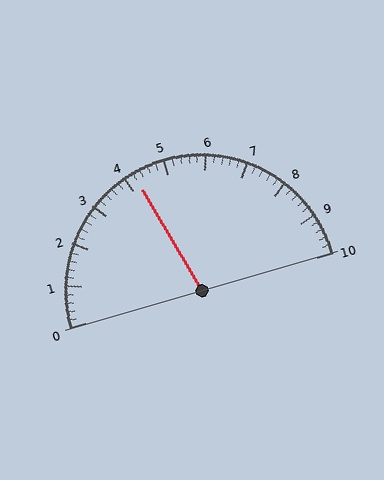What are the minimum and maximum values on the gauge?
The gauge ranges from 0 to 10.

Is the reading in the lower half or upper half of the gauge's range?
The reading is in the lower half of the range (0 to 10).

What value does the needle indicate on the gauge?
The needle indicates approximately 4.2.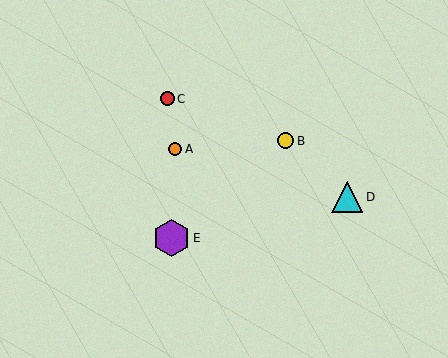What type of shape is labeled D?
Shape D is a cyan triangle.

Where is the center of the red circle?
The center of the red circle is at (168, 99).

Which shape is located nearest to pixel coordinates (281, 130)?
The yellow circle (labeled B) at (285, 141) is nearest to that location.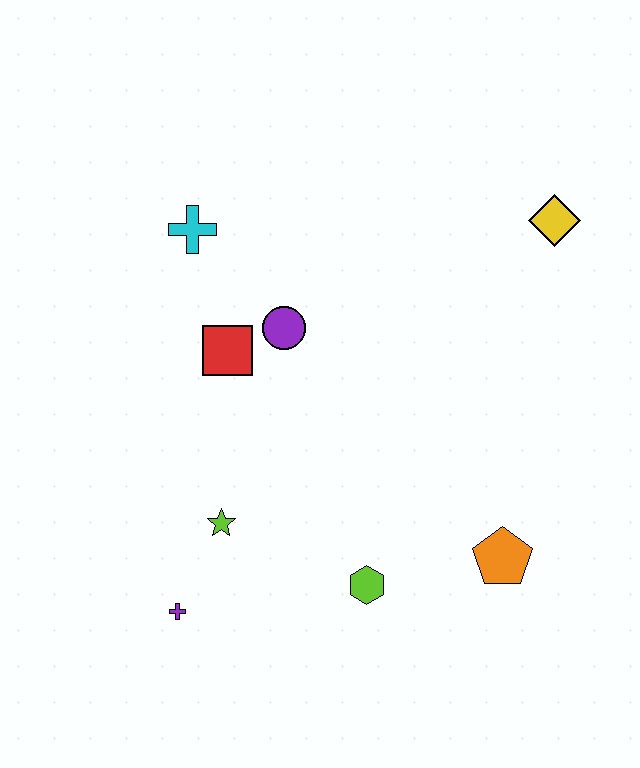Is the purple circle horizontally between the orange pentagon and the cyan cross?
Yes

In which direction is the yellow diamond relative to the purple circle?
The yellow diamond is to the right of the purple circle.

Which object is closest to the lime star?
The purple cross is closest to the lime star.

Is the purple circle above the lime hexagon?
Yes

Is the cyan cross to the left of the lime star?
Yes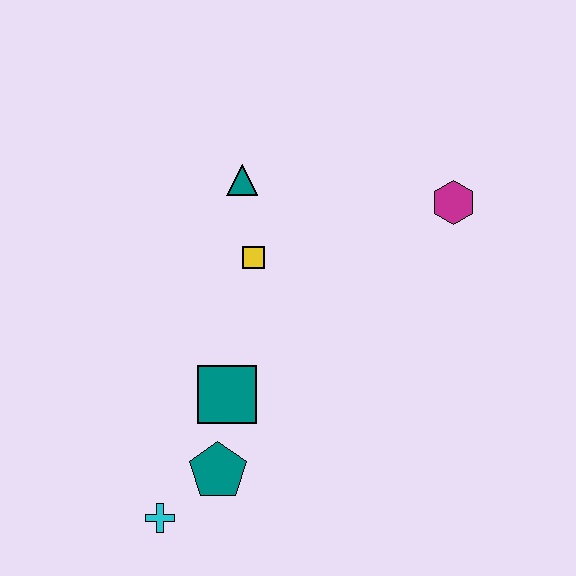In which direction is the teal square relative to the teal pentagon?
The teal square is above the teal pentagon.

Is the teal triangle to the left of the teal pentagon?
No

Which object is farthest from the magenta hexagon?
The cyan cross is farthest from the magenta hexagon.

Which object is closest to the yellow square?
The teal triangle is closest to the yellow square.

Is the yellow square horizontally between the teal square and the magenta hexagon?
Yes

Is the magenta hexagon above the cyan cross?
Yes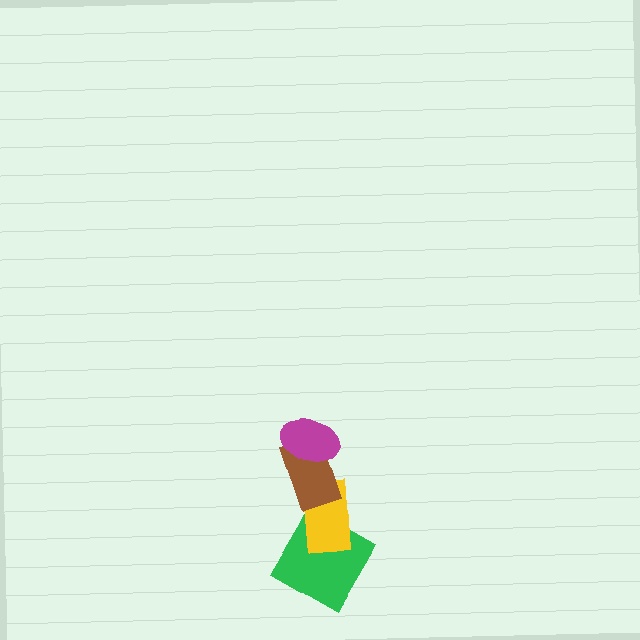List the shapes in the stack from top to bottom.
From top to bottom: the magenta ellipse, the brown rectangle, the yellow rectangle, the green diamond.